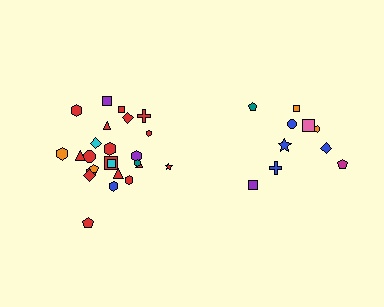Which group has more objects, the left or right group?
The left group.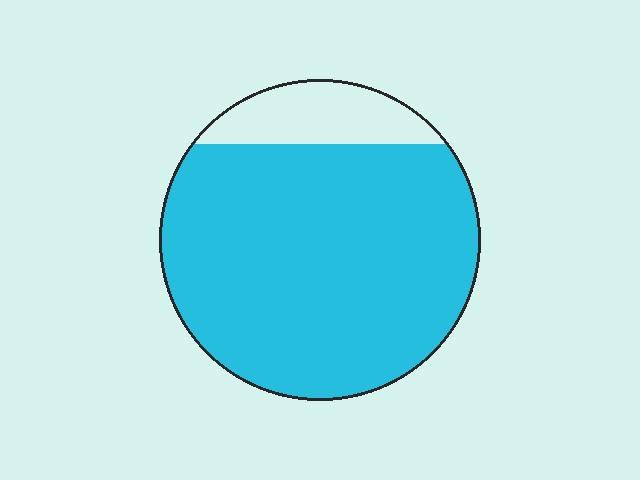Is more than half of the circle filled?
Yes.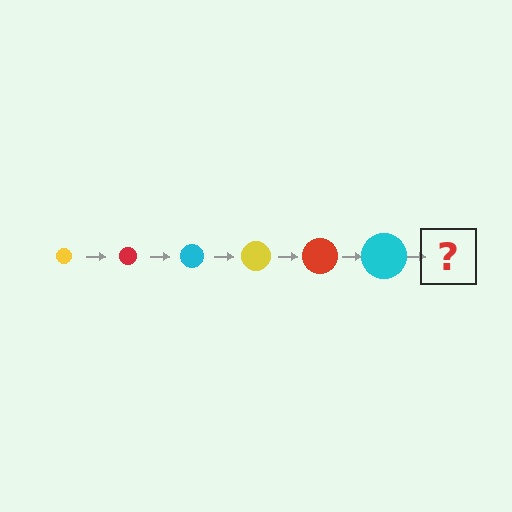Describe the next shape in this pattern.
It should be a yellow circle, larger than the previous one.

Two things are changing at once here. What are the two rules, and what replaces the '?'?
The two rules are that the circle grows larger each step and the color cycles through yellow, red, and cyan. The '?' should be a yellow circle, larger than the previous one.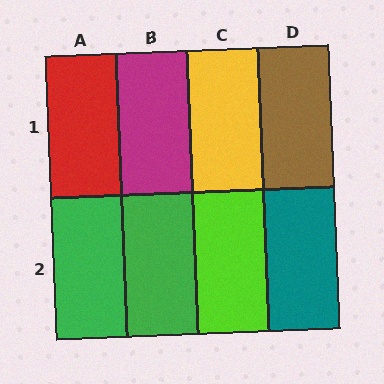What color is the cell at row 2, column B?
Green.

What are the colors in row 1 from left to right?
Red, magenta, yellow, brown.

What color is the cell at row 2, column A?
Green.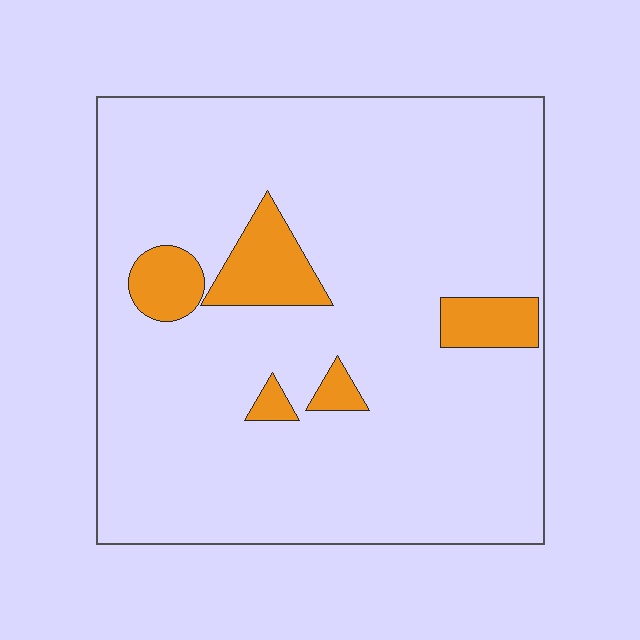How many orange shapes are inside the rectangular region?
5.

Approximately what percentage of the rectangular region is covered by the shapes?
Approximately 10%.